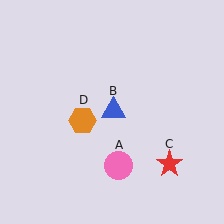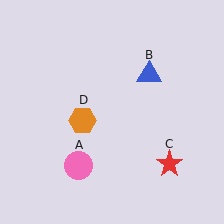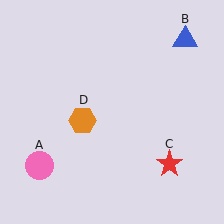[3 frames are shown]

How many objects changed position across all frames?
2 objects changed position: pink circle (object A), blue triangle (object B).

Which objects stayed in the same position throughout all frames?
Red star (object C) and orange hexagon (object D) remained stationary.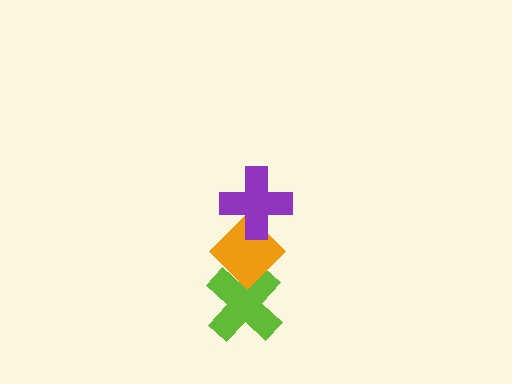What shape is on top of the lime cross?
The orange diamond is on top of the lime cross.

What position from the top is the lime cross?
The lime cross is 3rd from the top.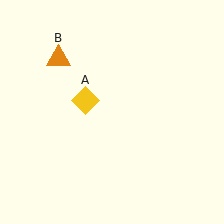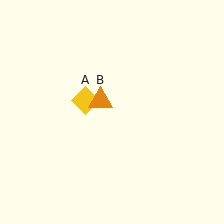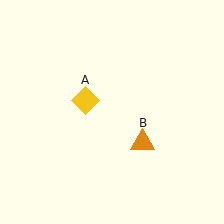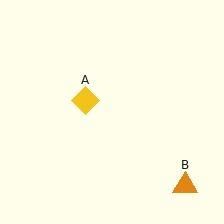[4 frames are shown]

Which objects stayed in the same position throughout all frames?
Yellow diamond (object A) remained stationary.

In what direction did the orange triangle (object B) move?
The orange triangle (object B) moved down and to the right.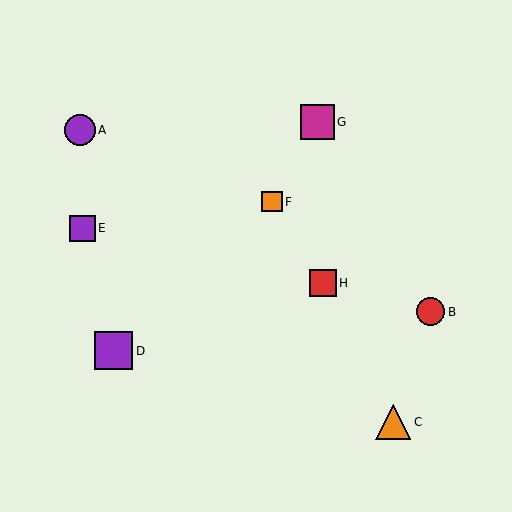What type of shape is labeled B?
Shape B is a red circle.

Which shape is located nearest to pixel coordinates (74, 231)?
The purple square (labeled E) at (82, 228) is nearest to that location.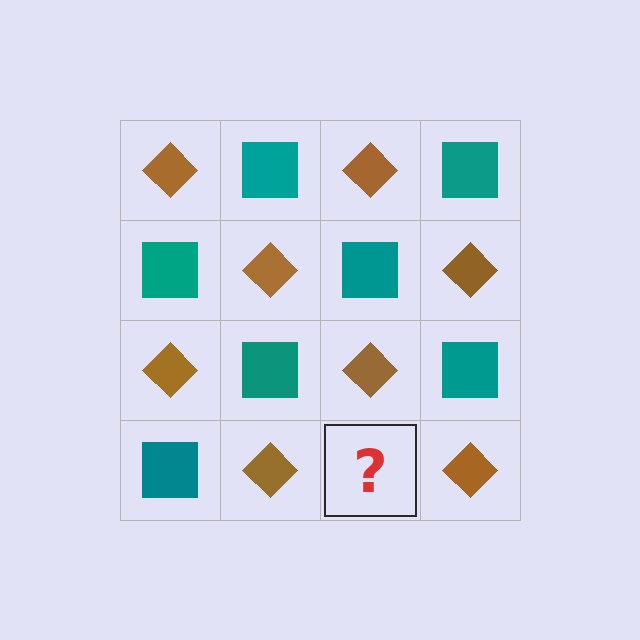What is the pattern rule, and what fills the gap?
The rule is that it alternates brown diamond and teal square in a checkerboard pattern. The gap should be filled with a teal square.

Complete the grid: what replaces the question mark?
The question mark should be replaced with a teal square.